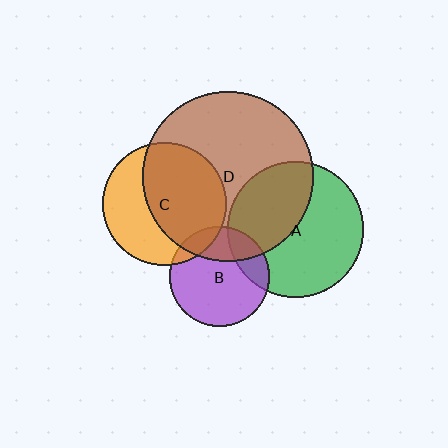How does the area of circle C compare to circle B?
Approximately 1.5 times.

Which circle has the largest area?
Circle D (brown).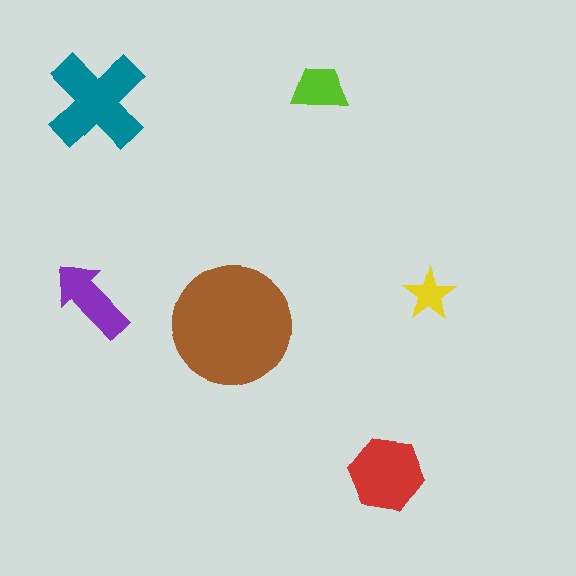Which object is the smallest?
The yellow star.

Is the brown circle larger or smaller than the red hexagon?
Larger.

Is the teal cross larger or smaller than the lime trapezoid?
Larger.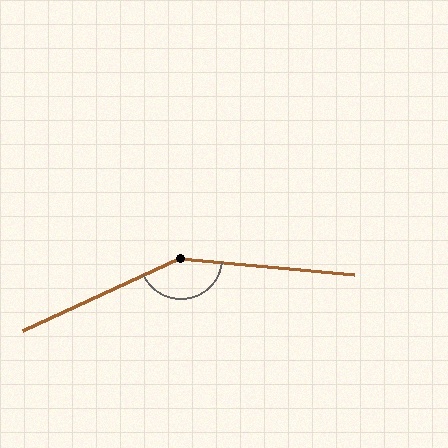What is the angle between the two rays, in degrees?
Approximately 150 degrees.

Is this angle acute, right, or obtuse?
It is obtuse.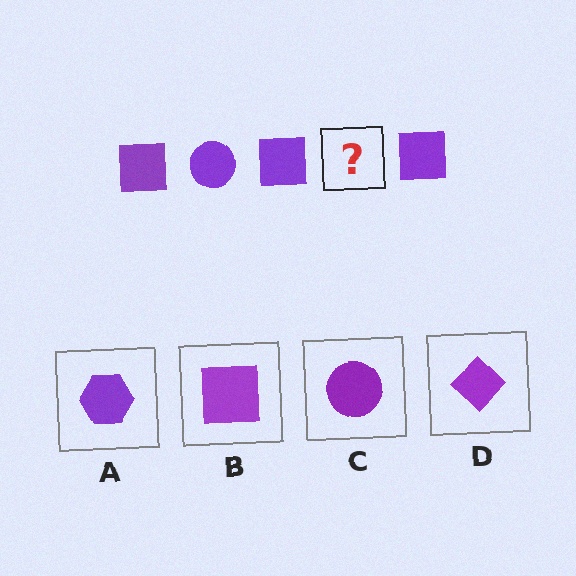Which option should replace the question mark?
Option C.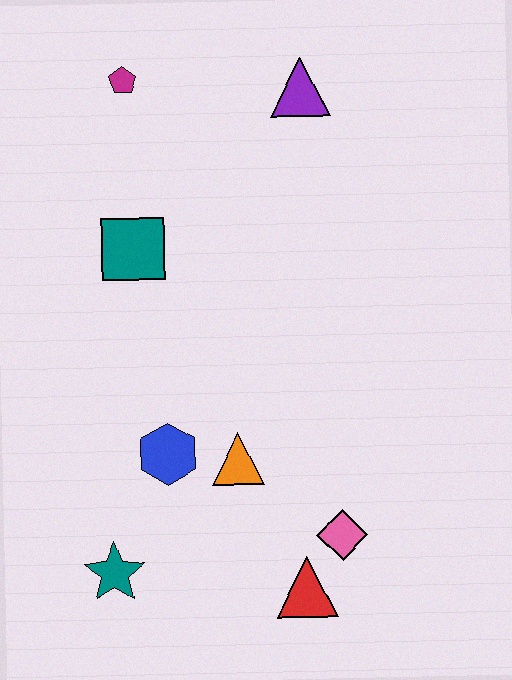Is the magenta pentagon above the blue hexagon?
Yes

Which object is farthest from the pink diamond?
The magenta pentagon is farthest from the pink diamond.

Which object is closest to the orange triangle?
The blue hexagon is closest to the orange triangle.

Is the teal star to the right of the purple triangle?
No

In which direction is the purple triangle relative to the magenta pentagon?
The purple triangle is to the right of the magenta pentagon.